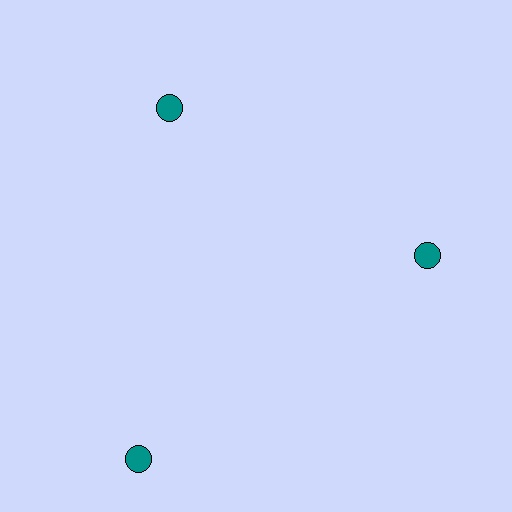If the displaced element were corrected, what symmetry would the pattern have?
It would have 3-fold rotational symmetry — the pattern would map onto itself every 120 degrees.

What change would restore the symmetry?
The symmetry would be restored by moving it inward, back onto the ring so that all 3 circles sit at equal angles and equal distance from the center.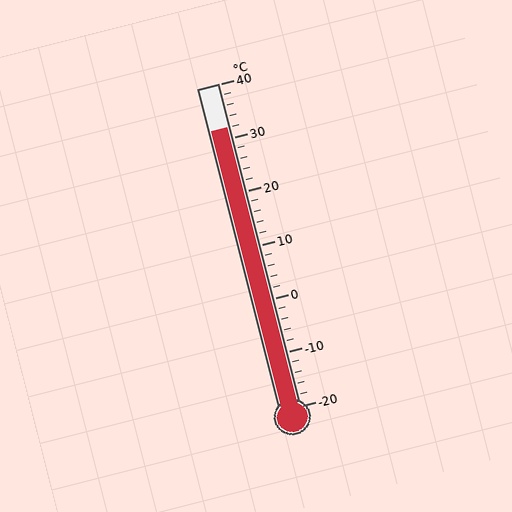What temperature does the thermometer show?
The thermometer shows approximately 32°C.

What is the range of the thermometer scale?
The thermometer scale ranges from -20°C to 40°C.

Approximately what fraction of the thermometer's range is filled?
The thermometer is filled to approximately 85% of its range.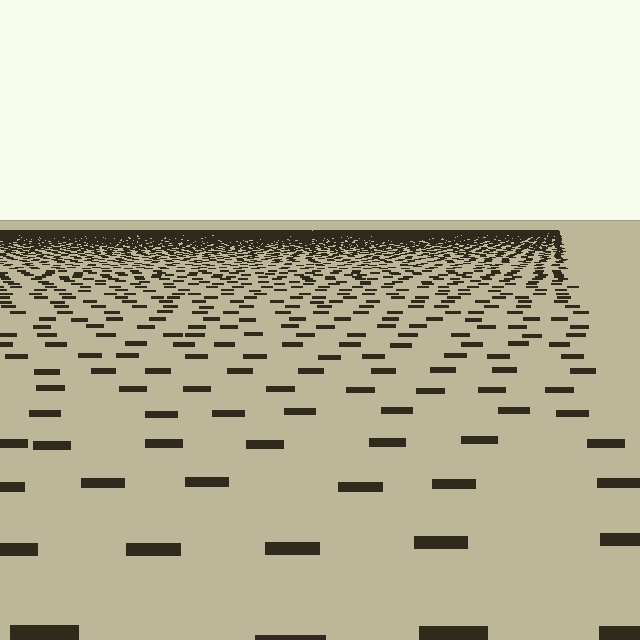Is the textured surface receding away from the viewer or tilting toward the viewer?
The surface is receding away from the viewer. Texture elements get smaller and denser toward the top.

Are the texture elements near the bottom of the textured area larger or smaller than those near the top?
Larger. Near the bottom, elements are closer to the viewer and appear at a bigger on-screen size.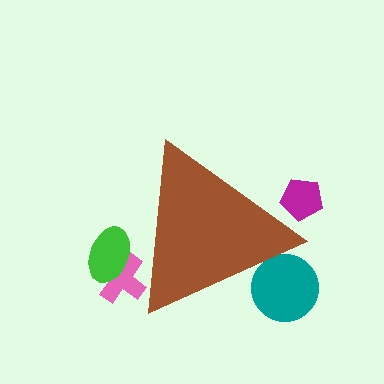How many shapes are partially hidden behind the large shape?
4 shapes are partially hidden.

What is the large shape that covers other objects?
A brown triangle.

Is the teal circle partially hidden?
Yes, the teal circle is partially hidden behind the brown triangle.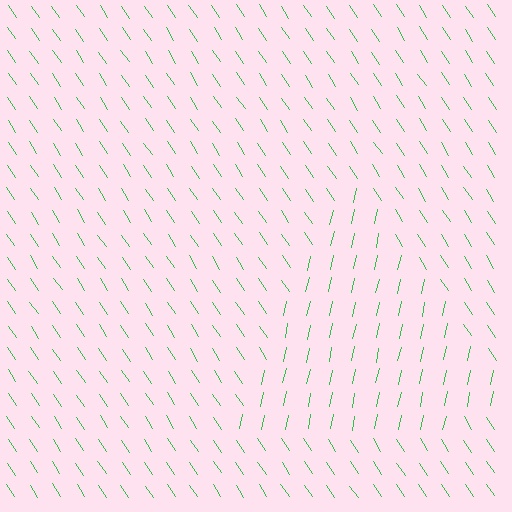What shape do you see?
I see a triangle.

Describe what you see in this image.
The image is filled with small green line segments. A triangle region in the image has lines oriented differently from the surrounding lines, creating a visible texture boundary.